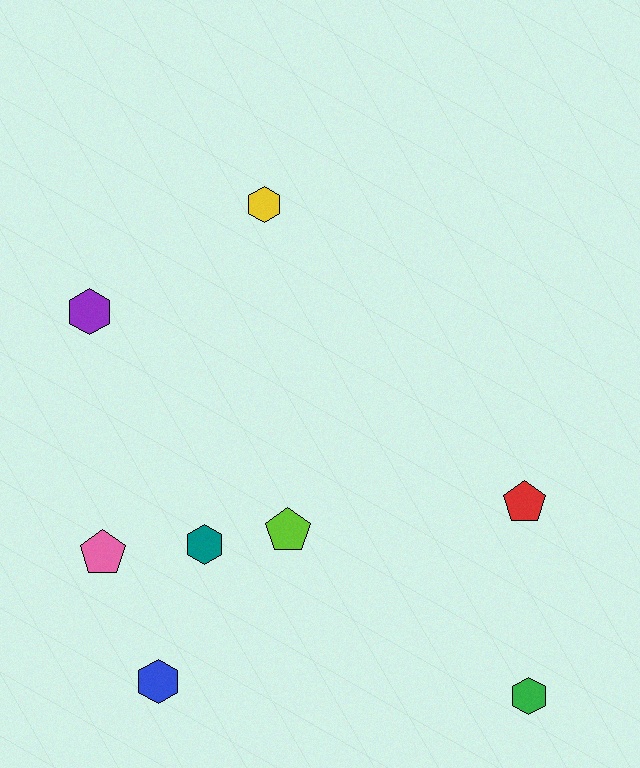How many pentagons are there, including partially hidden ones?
There are 3 pentagons.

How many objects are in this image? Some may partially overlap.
There are 8 objects.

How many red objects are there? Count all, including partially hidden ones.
There is 1 red object.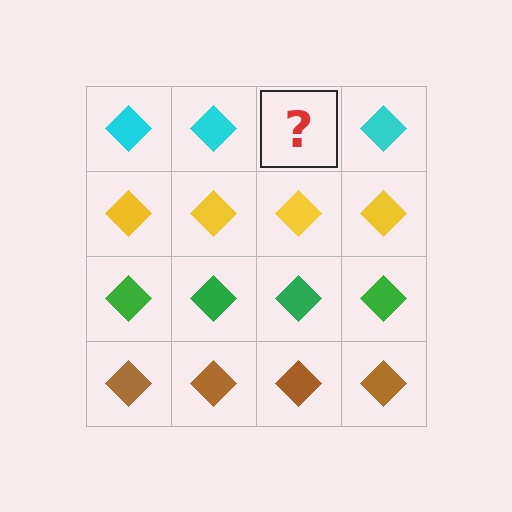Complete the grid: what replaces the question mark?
The question mark should be replaced with a cyan diamond.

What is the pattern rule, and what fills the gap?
The rule is that each row has a consistent color. The gap should be filled with a cyan diamond.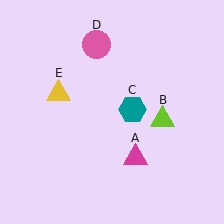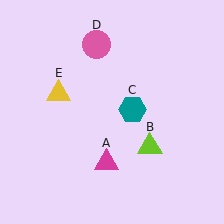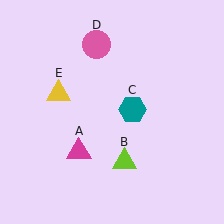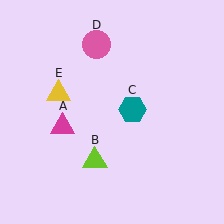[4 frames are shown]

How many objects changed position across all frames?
2 objects changed position: magenta triangle (object A), lime triangle (object B).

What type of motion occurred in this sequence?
The magenta triangle (object A), lime triangle (object B) rotated clockwise around the center of the scene.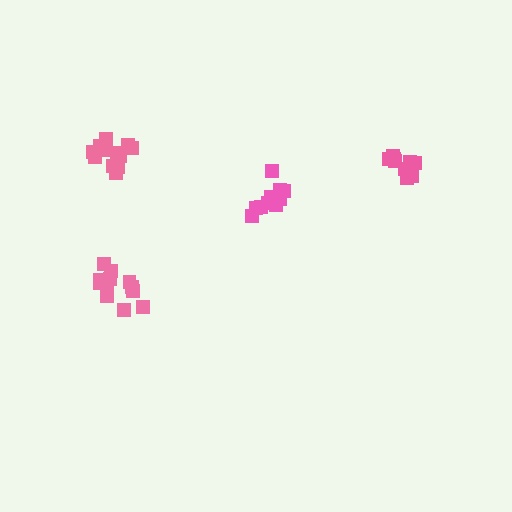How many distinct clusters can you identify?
There are 4 distinct clusters.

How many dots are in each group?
Group 1: 12 dots, Group 2: 11 dots, Group 3: 12 dots, Group 4: 10 dots (45 total).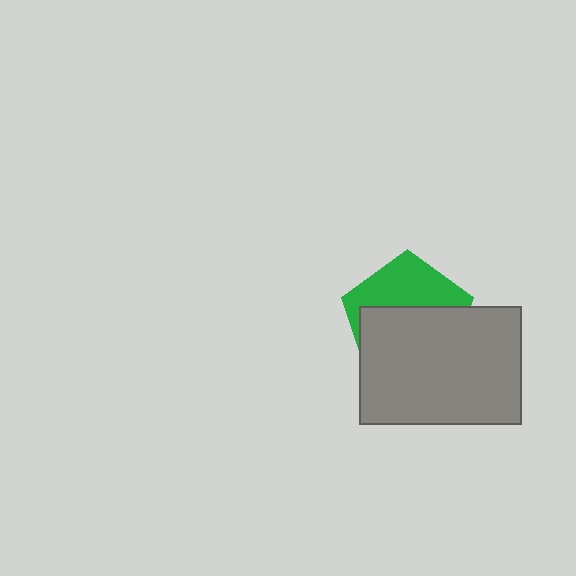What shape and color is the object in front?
The object in front is a gray rectangle.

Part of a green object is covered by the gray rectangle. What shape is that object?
It is a pentagon.